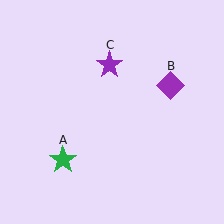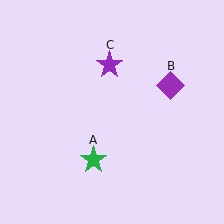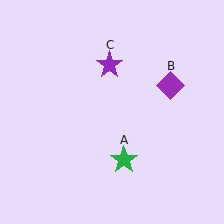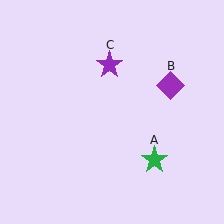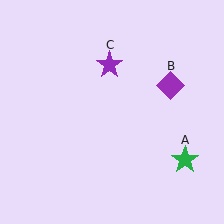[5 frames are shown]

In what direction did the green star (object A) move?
The green star (object A) moved right.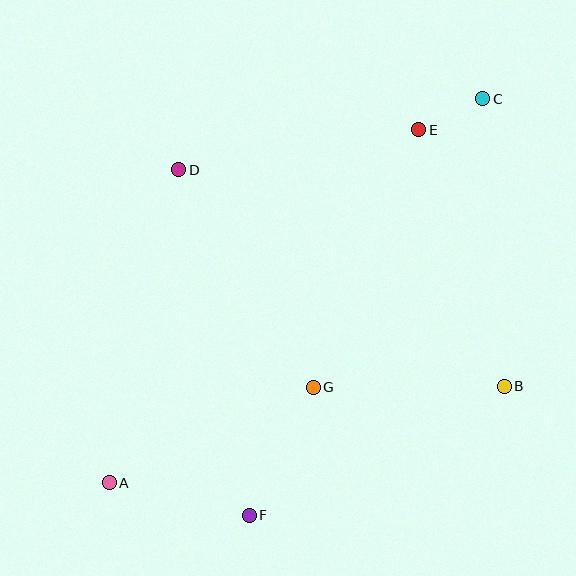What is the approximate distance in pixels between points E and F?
The distance between E and F is approximately 421 pixels.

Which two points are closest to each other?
Points C and E are closest to each other.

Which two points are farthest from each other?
Points A and C are farthest from each other.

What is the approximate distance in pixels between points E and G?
The distance between E and G is approximately 278 pixels.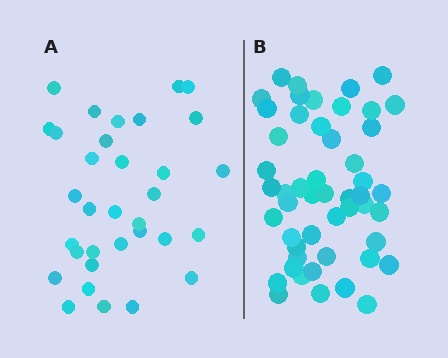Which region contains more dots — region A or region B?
Region B (the right region) has more dots.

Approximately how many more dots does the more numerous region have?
Region B has approximately 15 more dots than region A.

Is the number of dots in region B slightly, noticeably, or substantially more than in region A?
Region B has substantially more. The ratio is roughly 1.5 to 1.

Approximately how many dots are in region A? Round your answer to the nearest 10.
About 30 dots. (The exact count is 33, which rounds to 30.)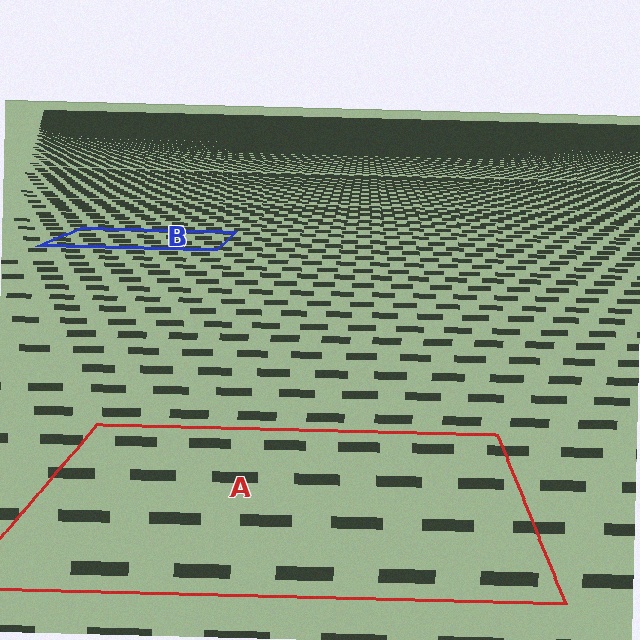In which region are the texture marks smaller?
The texture marks are smaller in region B, because it is farther away.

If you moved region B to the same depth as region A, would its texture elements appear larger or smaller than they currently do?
They would appear larger. At a closer depth, the same texture elements are projected at a bigger on-screen size.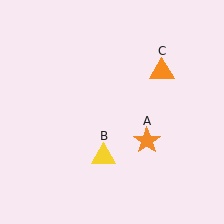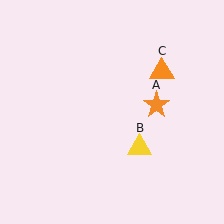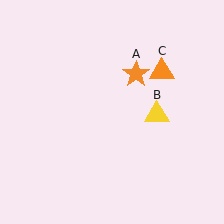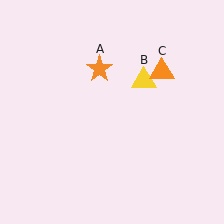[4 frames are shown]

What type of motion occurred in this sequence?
The orange star (object A), yellow triangle (object B) rotated counterclockwise around the center of the scene.